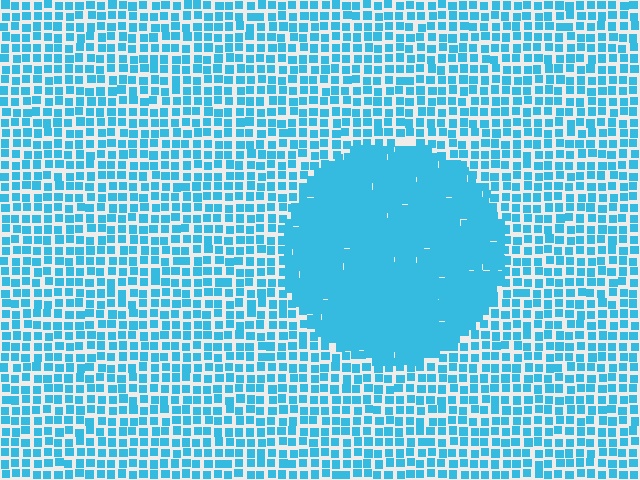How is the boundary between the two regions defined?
The boundary is defined by a change in element density (approximately 2.1x ratio). All elements are the same color, size, and shape.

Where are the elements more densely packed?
The elements are more densely packed inside the circle boundary.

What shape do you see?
I see a circle.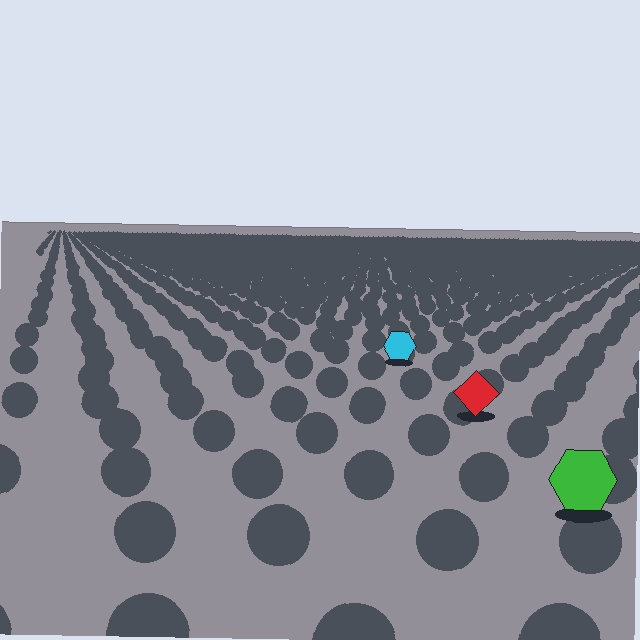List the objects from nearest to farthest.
From nearest to farthest: the green hexagon, the red diamond, the cyan hexagon.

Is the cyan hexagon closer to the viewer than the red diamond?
No. The red diamond is closer — you can tell from the texture gradient: the ground texture is coarser near it.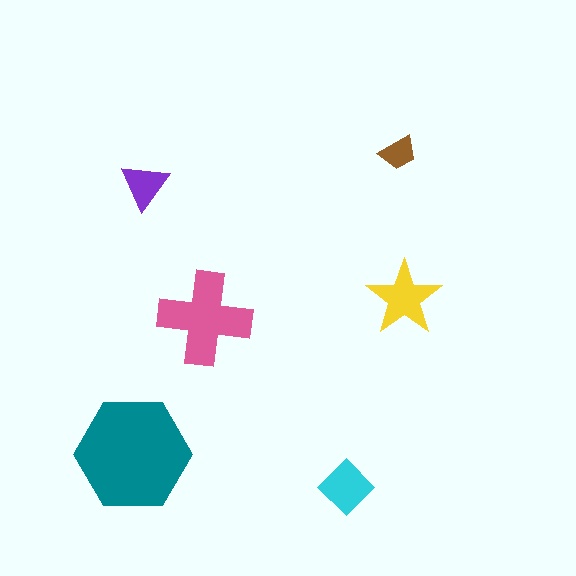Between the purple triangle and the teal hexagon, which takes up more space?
The teal hexagon.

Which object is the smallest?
The brown trapezoid.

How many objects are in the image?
There are 6 objects in the image.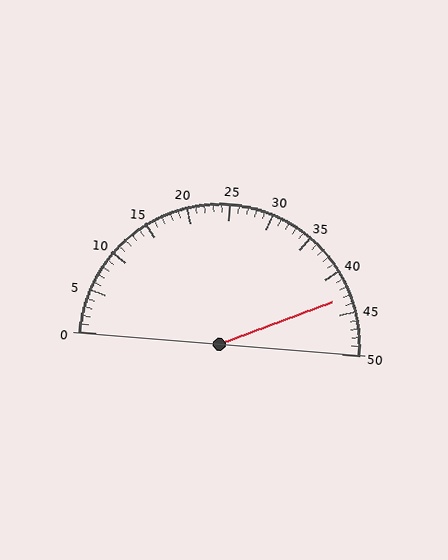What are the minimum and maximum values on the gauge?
The gauge ranges from 0 to 50.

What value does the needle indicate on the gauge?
The needle indicates approximately 43.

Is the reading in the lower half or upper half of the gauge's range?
The reading is in the upper half of the range (0 to 50).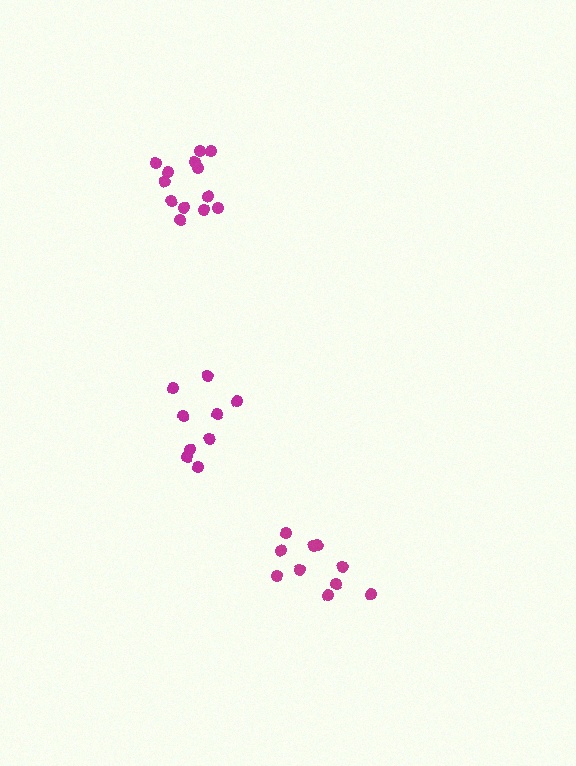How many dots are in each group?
Group 1: 10 dots, Group 2: 9 dots, Group 3: 13 dots (32 total).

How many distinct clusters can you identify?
There are 3 distinct clusters.